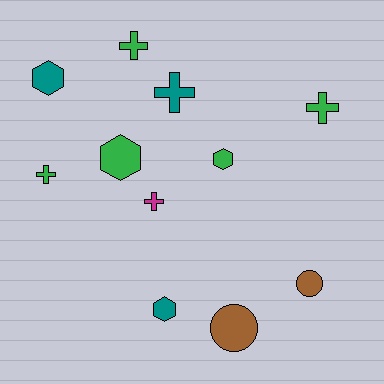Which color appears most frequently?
Green, with 5 objects.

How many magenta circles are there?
There are no magenta circles.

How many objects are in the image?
There are 11 objects.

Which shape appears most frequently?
Cross, with 5 objects.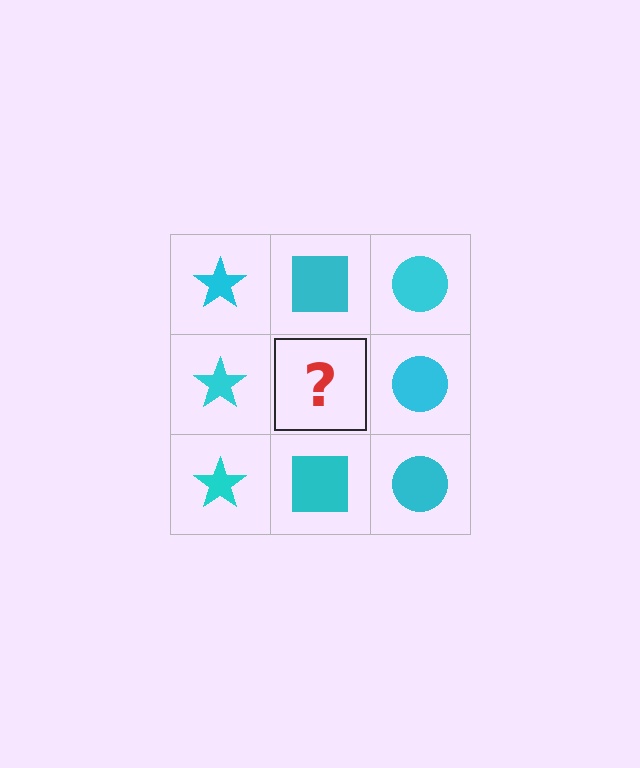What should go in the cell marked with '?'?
The missing cell should contain a cyan square.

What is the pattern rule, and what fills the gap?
The rule is that each column has a consistent shape. The gap should be filled with a cyan square.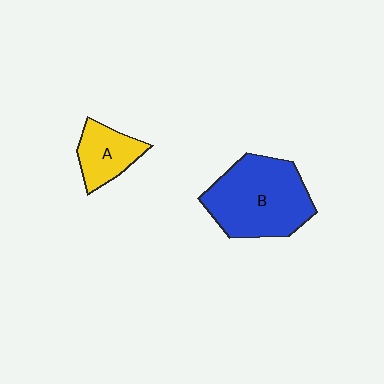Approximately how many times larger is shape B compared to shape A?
Approximately 2.3 times.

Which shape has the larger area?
Shape B (blue).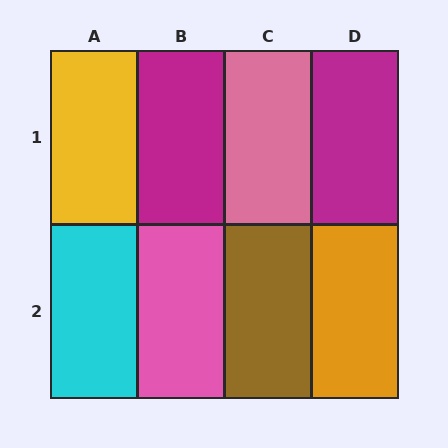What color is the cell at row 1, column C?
Pink.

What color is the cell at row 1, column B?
Magenta.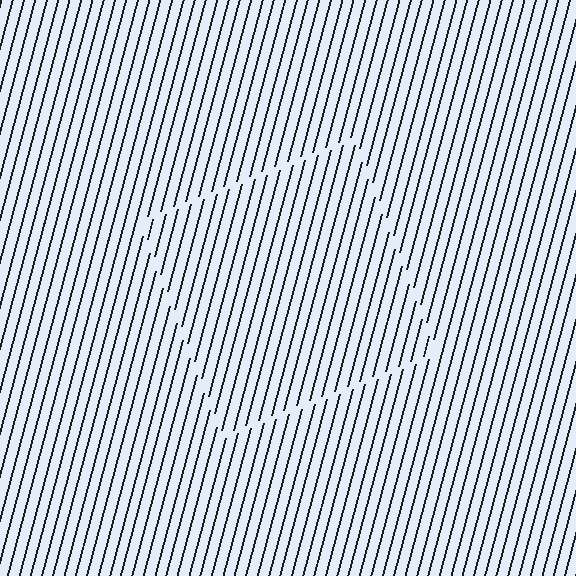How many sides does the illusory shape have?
4 sides — the line-ends trace a square.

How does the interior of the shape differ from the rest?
The interior of the shape contains the same grating, shifted by half a period — the contour is defined by the phase discontinuity where line-ends from the inner and outer gratings abut.